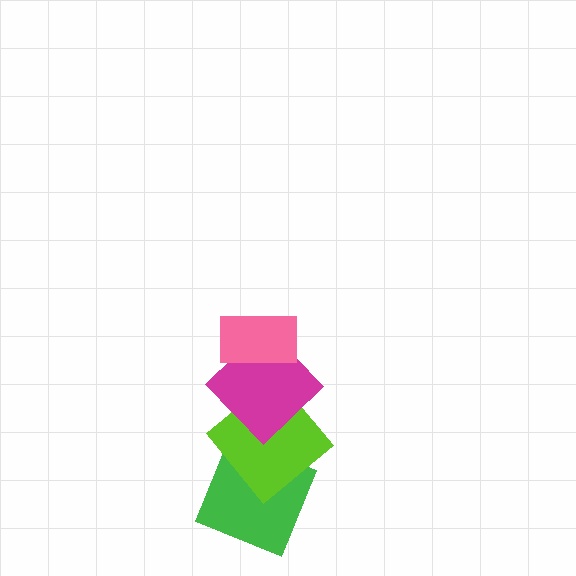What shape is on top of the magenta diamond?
The pink rectangle is on top of the magenta diamond.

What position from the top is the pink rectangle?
The pink rectangle is 1st from the top.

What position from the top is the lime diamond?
The lime diamond is 3rd from the top.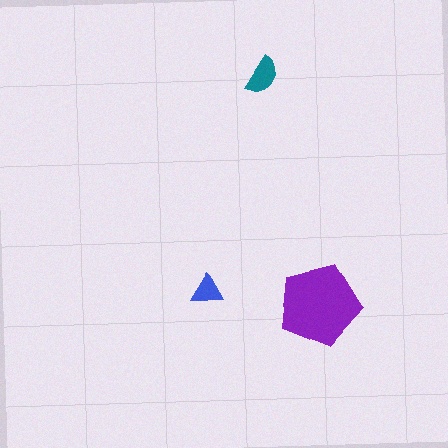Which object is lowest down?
The purple pentagon is bottommost.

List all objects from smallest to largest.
The blue triangle, the teal semicircle, the purple pentagon.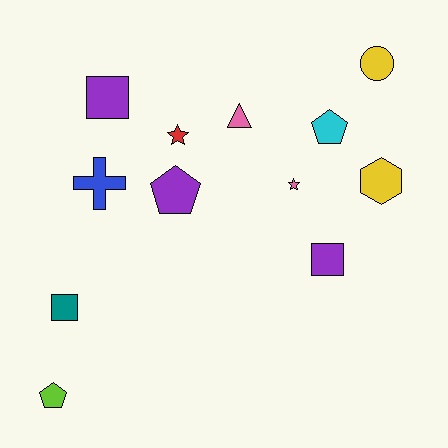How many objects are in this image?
There are 12 objects.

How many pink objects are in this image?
There are 2 pink objects.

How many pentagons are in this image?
There are 3 pentagons.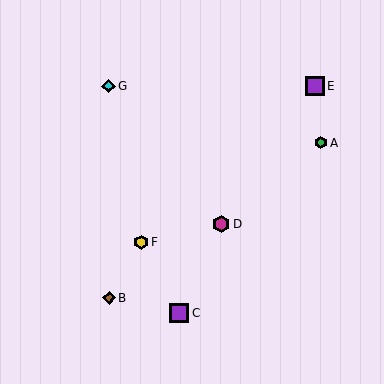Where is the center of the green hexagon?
The center of the green hexagon is at (321, 143).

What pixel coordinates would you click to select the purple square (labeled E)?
Click at (315, 86) to select the purple square E.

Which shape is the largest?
The purple square (labeled C) is the largest.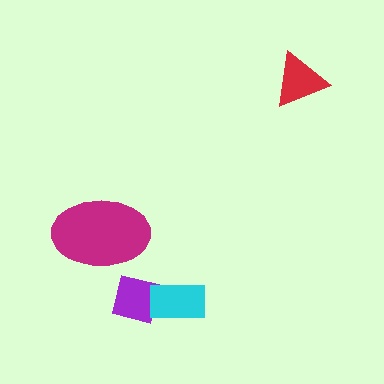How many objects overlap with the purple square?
1 object overlaps with the purple square.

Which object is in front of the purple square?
The cyan rectangle is in front of the purple square.